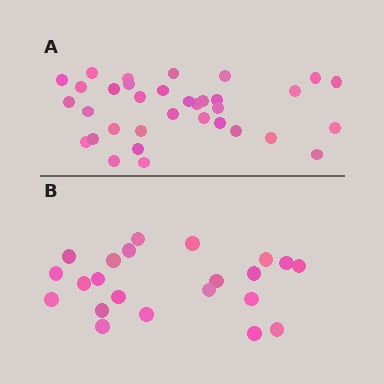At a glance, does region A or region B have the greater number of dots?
Region A (the top region) has more dots.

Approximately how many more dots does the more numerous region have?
Region A has roughly 12 or so more dots than region B.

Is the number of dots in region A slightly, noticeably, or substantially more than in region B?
Region A has substantially more. The ratio is roughly 1.5 to 1.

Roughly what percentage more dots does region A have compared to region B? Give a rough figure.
About 55% more.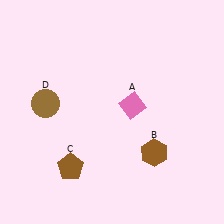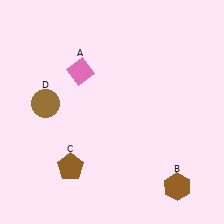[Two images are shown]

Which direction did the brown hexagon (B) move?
The brown hexagon (B) moved down.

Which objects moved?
The objects that moved are: the pink diamond (A), the brown hexagon (B).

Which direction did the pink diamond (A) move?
The pink diamond (A) moved left.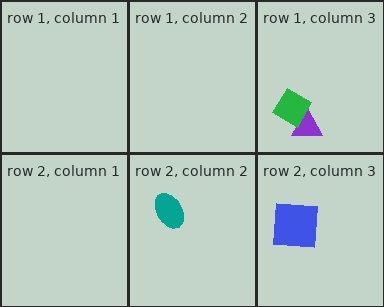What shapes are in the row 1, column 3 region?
The purple triangle, the green diamond.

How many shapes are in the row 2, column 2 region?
1.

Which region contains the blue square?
The row 2, column 3 region.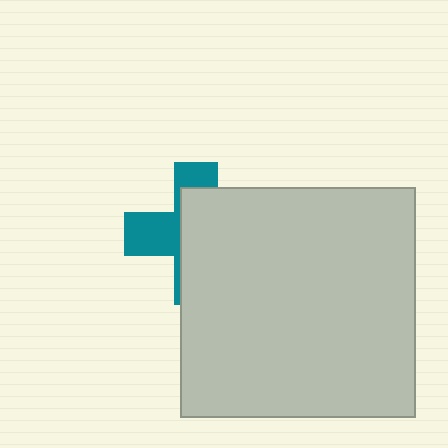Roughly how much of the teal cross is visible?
A small part of it is visible (roughly 38%).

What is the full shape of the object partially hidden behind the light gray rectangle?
The partially hidden object is a teal cross.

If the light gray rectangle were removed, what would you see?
You would see the complete teal cross.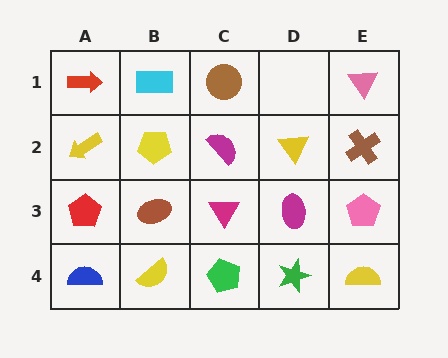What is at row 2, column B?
A yellow pentagon.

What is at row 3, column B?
A brown ellipse.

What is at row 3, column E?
A pink pentagon.